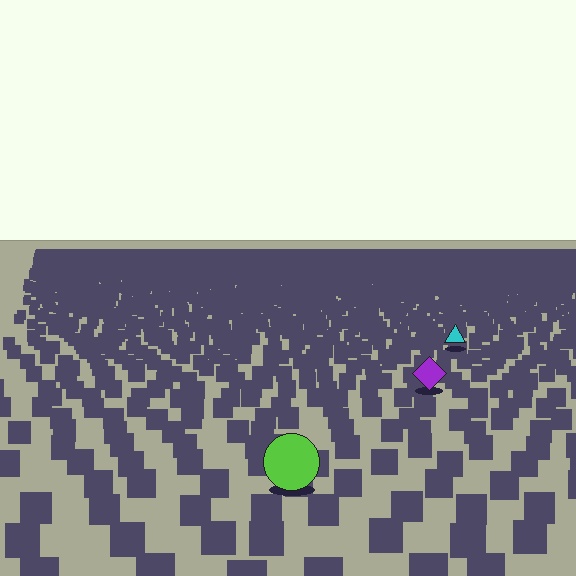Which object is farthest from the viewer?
The cyan triangle is farthest from the viewer. It appears smaller and the ground texture around it is denser.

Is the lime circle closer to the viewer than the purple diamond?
Yes. The lime circle is closer — you can tell from the texture gradient: the ground texture is coarser near it.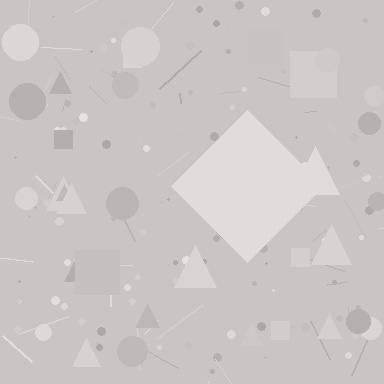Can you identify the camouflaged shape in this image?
The camouflaged shape is a diamond.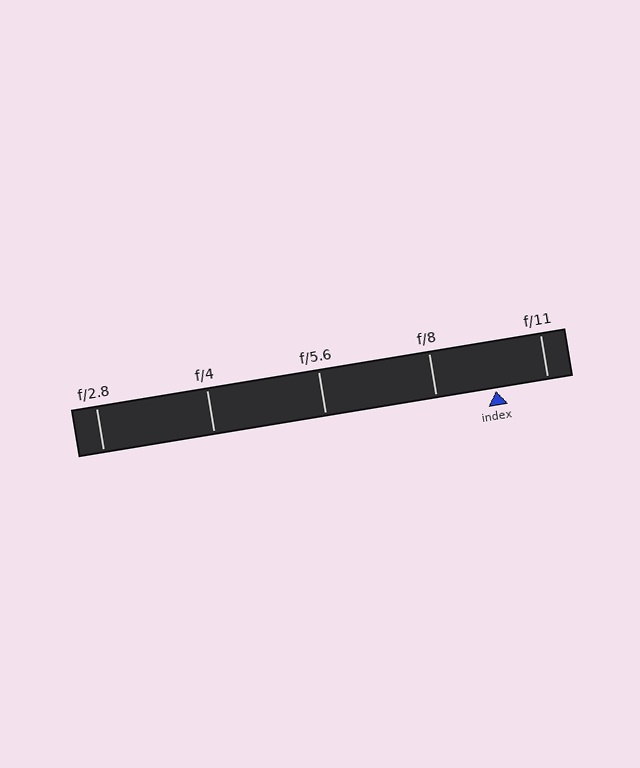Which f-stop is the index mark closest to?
The index mark is closest to f/11.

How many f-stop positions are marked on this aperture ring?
There are 5 f-stop positions marked.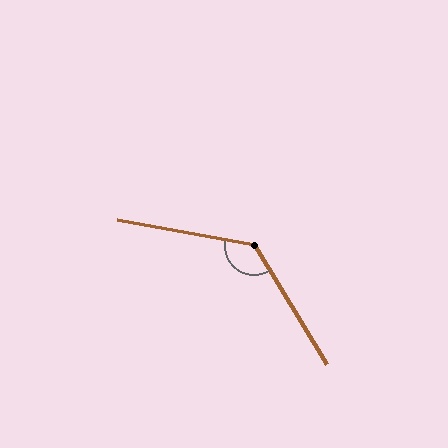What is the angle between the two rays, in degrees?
Approximately 132 degrees.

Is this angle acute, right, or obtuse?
It is obtuse.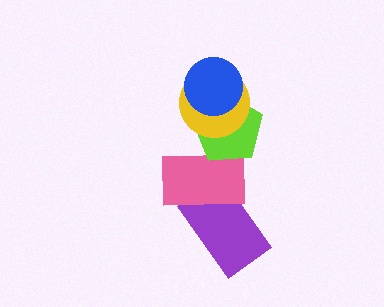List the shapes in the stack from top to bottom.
From top to bottom: the blue circle, the yellow circle, the lime pentagon, the pink rectangle, the purple rectangle.